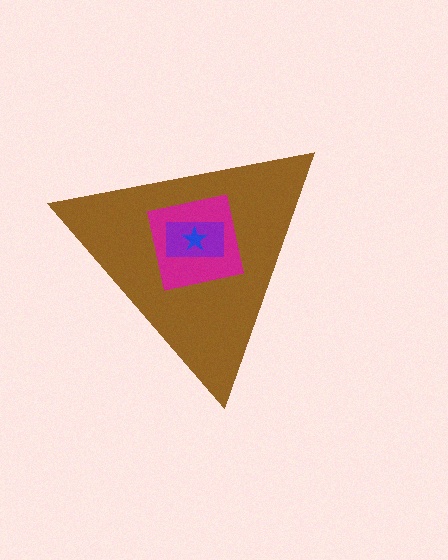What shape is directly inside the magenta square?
The purple rectangle.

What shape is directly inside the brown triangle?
The magenta square.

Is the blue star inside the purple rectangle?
Yes.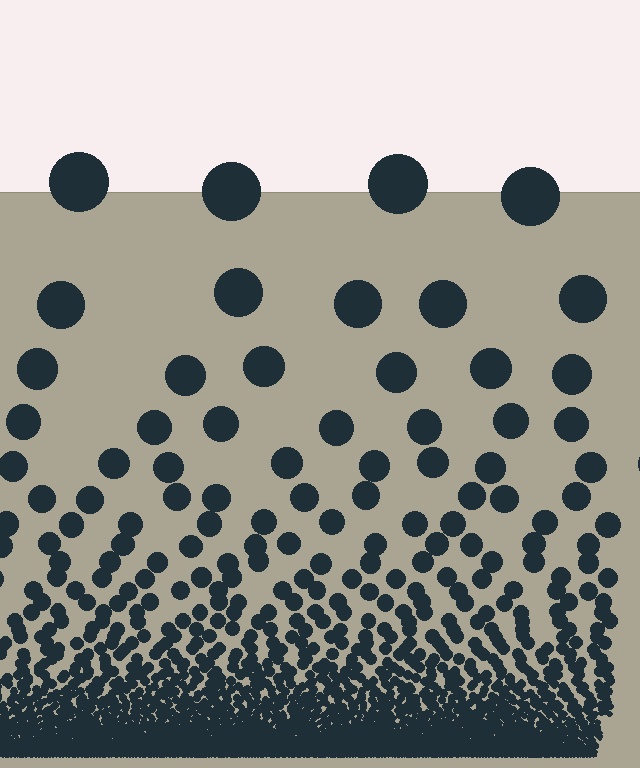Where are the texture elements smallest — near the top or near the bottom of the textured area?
Near the bottom.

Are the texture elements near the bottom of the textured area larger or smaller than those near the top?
Smaller. The gradient is inverted — elements near the bottom are smaller and denser.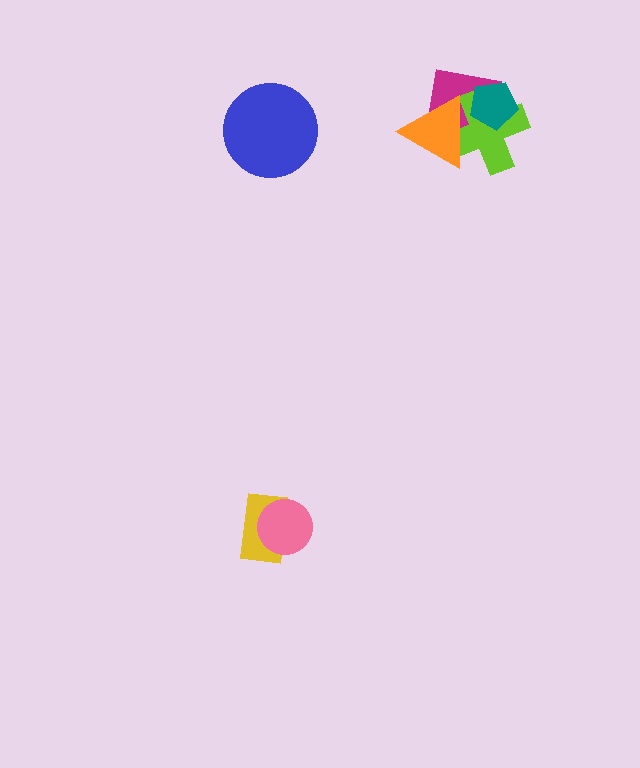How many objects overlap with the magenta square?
3 objects overlap with the magenta square.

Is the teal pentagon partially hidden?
No, no other shape covers it.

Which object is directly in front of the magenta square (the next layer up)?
The lime cross is directly in front of the magenta square.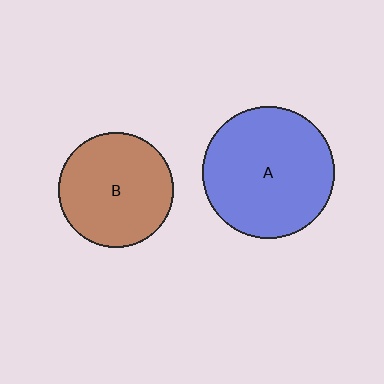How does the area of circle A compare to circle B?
Approximately 1.3 times.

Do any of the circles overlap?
No, none of the circles overlap.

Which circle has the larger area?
Circle A (blue).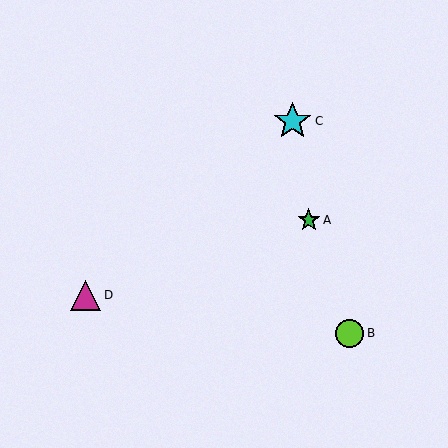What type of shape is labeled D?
Shape D is a magenta triangle.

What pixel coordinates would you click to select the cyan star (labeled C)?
Click at (293, 121) to select the cyan star C.